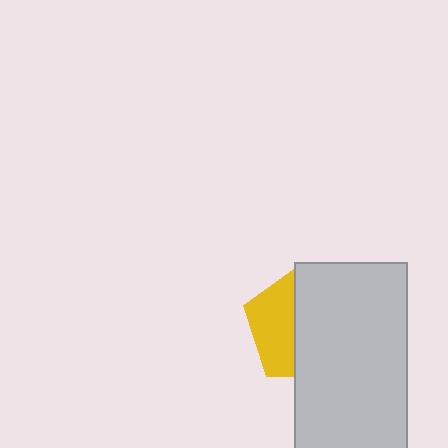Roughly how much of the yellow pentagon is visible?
A small part of it is visible (roughly 38%).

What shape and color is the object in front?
The object in front is a light gray rectangle.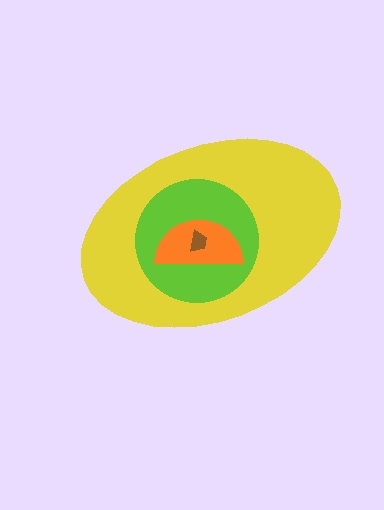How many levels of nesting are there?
4.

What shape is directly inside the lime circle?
The orange semicircle.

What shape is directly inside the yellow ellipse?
The lime circle.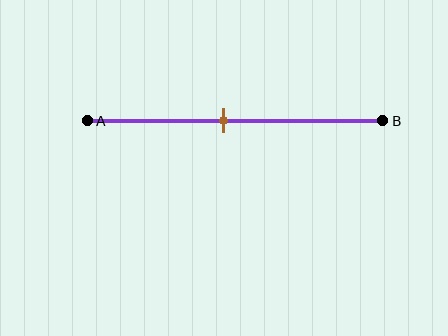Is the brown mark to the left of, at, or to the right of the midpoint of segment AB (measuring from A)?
The brown mark is to the left of the midpoint of segment AB.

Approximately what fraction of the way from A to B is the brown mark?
The brown mark is approximately 45% of the way from A to B.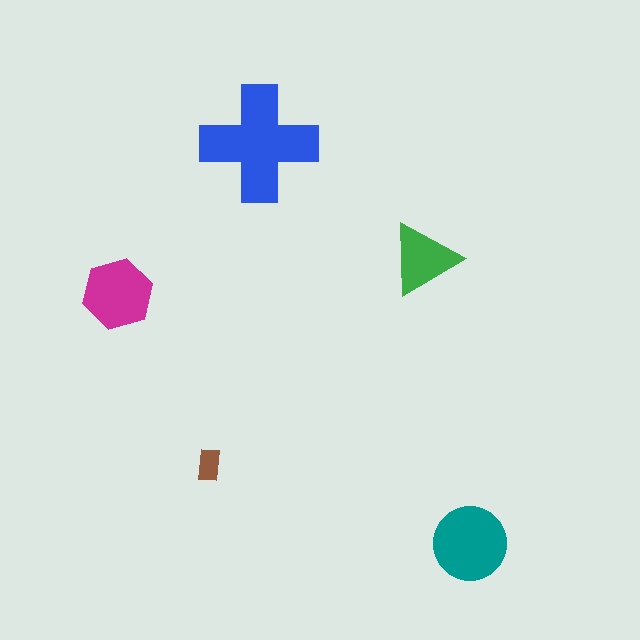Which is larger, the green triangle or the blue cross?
The blue cross.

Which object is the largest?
The blue cross.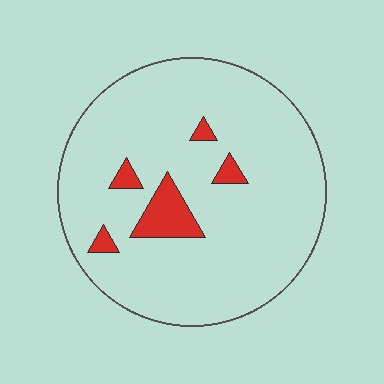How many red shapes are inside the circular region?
5.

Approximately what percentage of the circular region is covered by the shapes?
Approximately 10%.